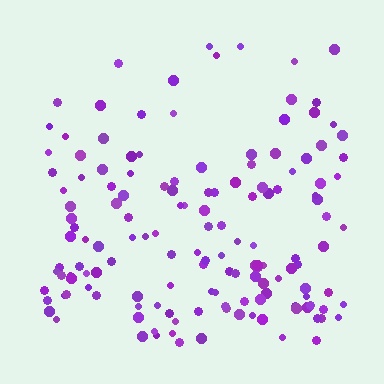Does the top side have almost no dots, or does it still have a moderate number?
Still a moderate number, just noticeably fewer than the bottom.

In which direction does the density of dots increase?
From top to bottom, with the bottom side densest.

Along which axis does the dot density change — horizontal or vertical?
Vertical.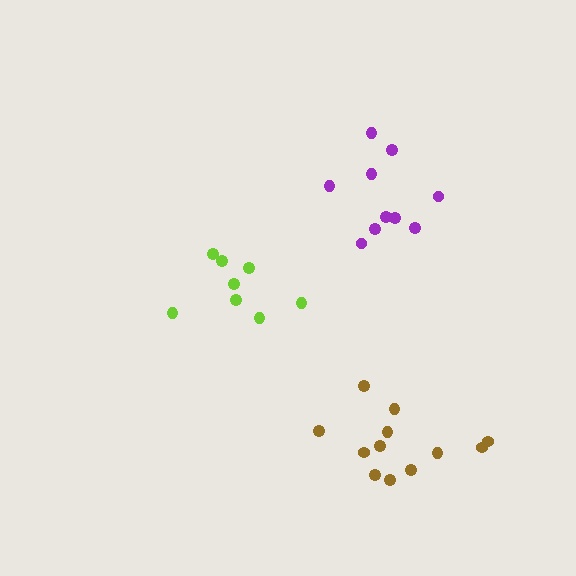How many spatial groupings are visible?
There are 3 spatial groupings.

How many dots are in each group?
Group 1: 12 dots, Group 2: 8 dots, Group 3: 10 dots (30 total).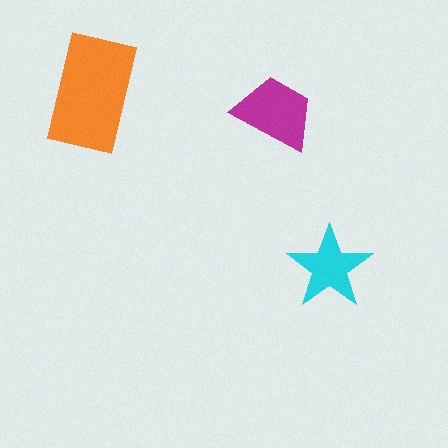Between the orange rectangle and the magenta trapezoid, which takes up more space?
The orange rectangle.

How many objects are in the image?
There are 3 objects in the image.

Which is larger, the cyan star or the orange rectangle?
The orange rectangle.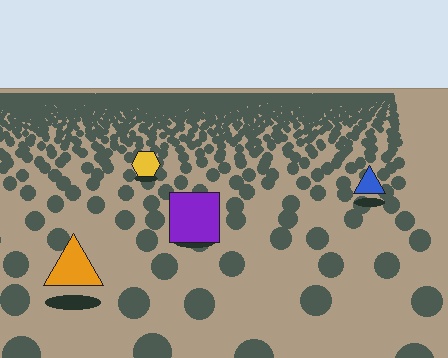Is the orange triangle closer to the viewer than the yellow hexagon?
Yes. The orange triangle is closer — you can tell from the texture gradient: the ground texture is coarser near it.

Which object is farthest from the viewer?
The yellow hexagon is farthest from the viewer. It appears smaller and the ground texture around it is denser.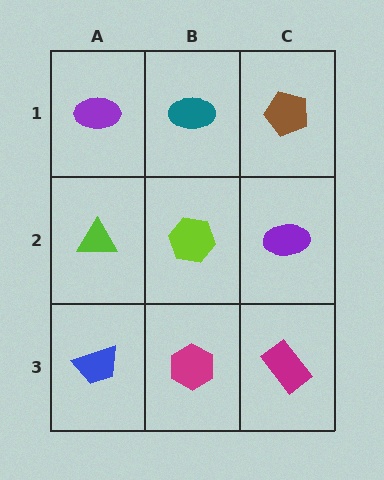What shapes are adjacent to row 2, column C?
A brown pentagon (row 1, column C), a magenta rectangle (row 3, column C), a lime hexagon (row 2, column B).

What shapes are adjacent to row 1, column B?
A lime hexagon (row 2, column B), a purple ellipse (row 1, column A), a brown pentagon (row 1, column C).